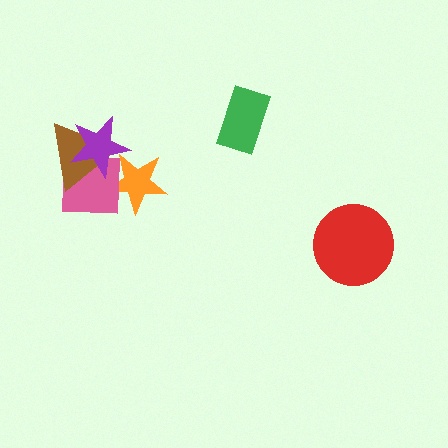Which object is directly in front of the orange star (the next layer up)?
The pink square is directly in front of the orange star.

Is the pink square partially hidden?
Yes, it is partially covered by another shape.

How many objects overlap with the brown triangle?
3 objects overlap with the brown triangle.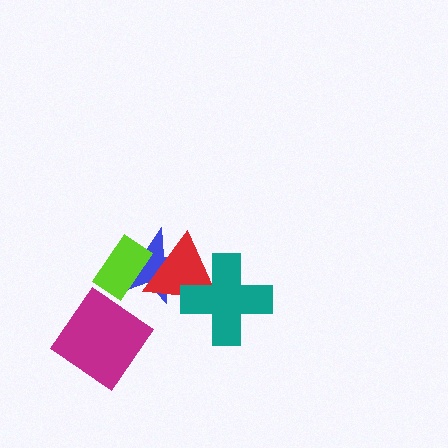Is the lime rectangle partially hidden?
Yes, it is partially covered by another shape.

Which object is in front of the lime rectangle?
The red triangle is in front of the lime rectangle.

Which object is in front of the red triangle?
The teal cross is in front of the red triangle.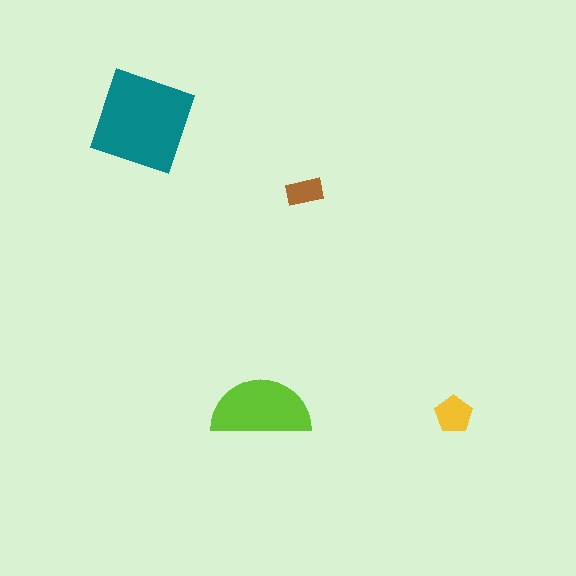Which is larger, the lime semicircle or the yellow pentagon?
The lime semicircle.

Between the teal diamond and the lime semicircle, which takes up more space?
The teal diamond.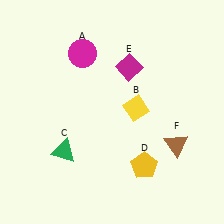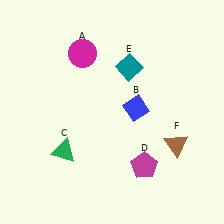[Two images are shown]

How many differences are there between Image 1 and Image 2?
There are 3 differences between the two images.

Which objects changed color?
B changed from yellow to blue. D changed from yellow to magenta. E changed from magenta to teal.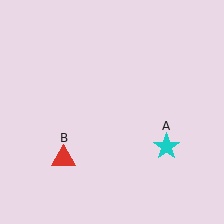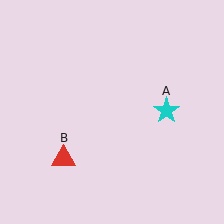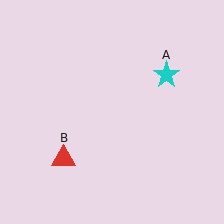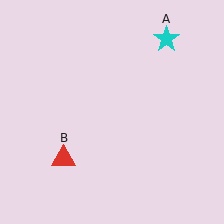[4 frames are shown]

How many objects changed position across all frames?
1 object changed position: cyan star (object A).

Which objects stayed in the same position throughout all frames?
Red triangle (object B) remained stationary.